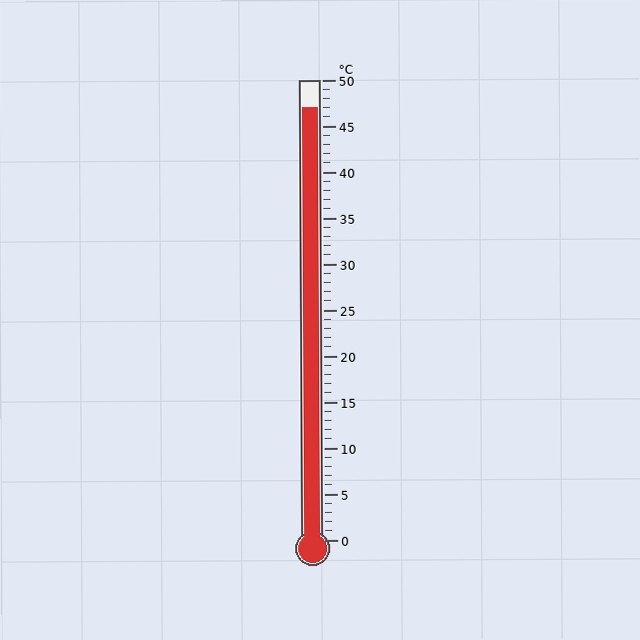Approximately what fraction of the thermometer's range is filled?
The thermometer is filled to approximately 95% of its range.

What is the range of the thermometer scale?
The thermometer scale ranges from 0°C to 50°C.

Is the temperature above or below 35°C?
The temperature is above 35°C.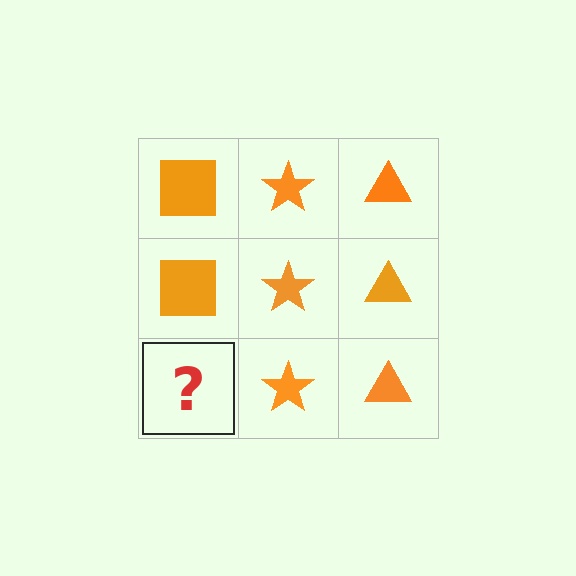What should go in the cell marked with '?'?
The missing cell should contain an orange square.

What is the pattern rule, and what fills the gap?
The rule is that each column has a consistent shape. The gap should be filled with an orange square.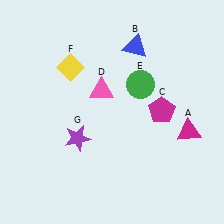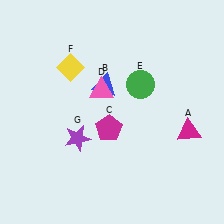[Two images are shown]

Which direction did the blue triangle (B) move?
The blue triangle (B) moved down.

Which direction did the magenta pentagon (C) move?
The magenta pentagon (C) moved left.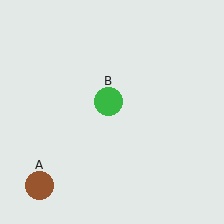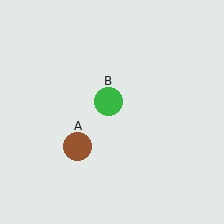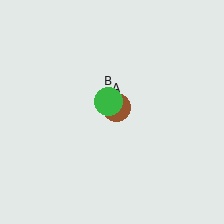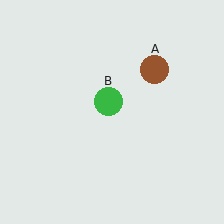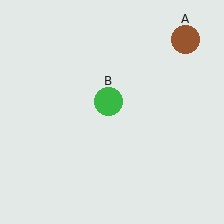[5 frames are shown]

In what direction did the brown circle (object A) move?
The brown circle (object A) moved up and to the right.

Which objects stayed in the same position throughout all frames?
Green circle (object B) remained stationary.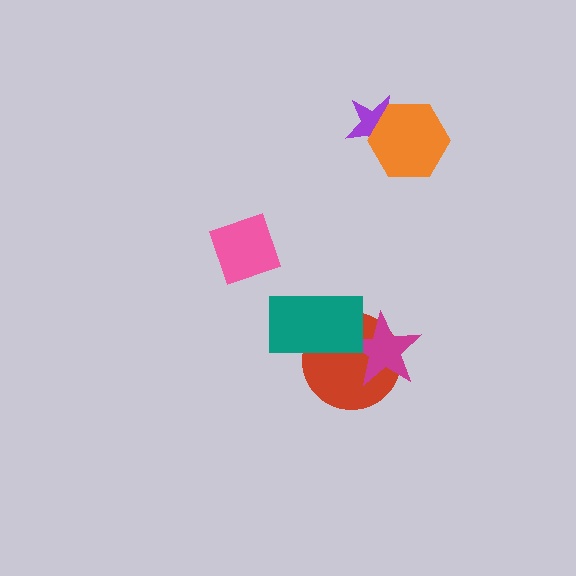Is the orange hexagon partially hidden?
No, no other shape covers it.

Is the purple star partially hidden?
Yes, it is partially covered by another shape.